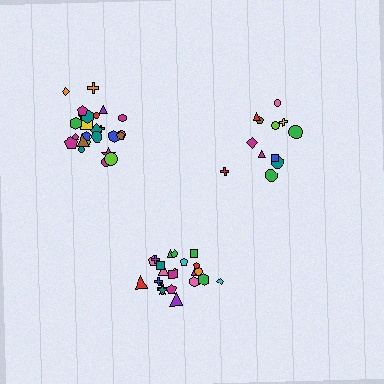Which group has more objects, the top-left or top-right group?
The top-left group.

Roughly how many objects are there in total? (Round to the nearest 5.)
Roughly 60 objects in total.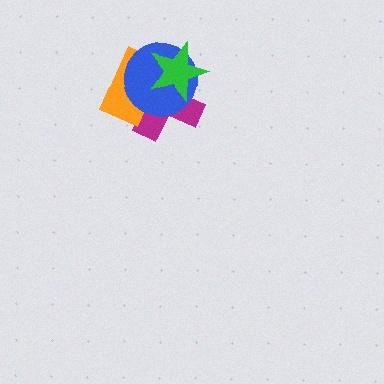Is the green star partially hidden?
No, no other shape covers it.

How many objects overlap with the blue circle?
3 objects overlap with the blue circle.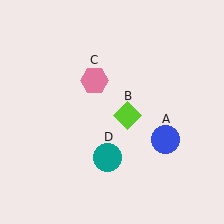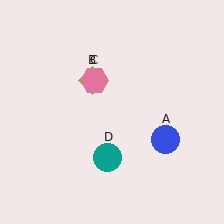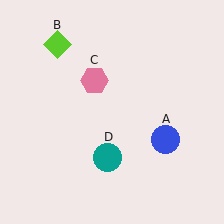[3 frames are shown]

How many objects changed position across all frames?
1 object changed position: lime diamond (object B).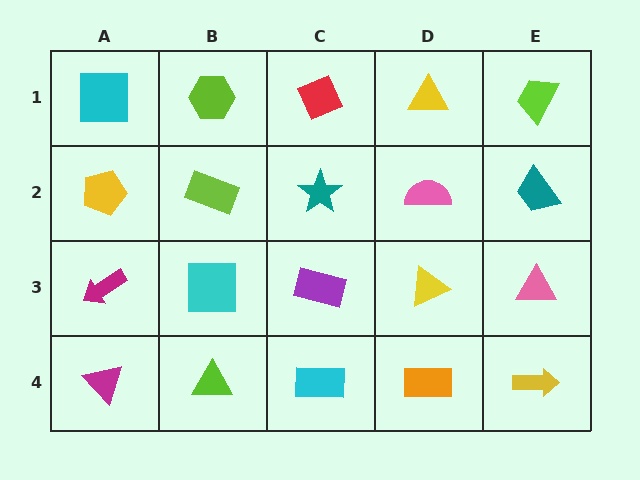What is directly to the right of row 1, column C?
A yellow triangle.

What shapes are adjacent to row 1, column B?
A lime rectangle (row 2, column B), a cyan square (row 1, column A), a red diamond (row 1, column C).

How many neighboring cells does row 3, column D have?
4.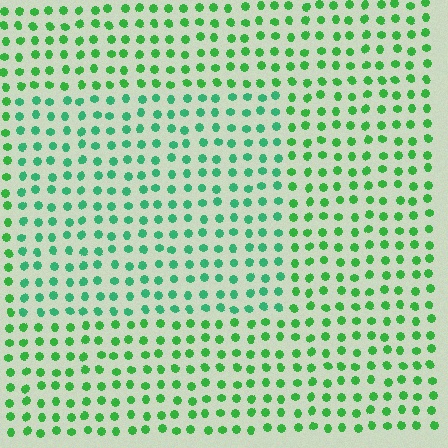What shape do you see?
I see a rectangle.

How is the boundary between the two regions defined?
The boundary is defined purely by a slight shift in hue (about 25 degrees). Spacing, size, and orientation are identical on both sides.